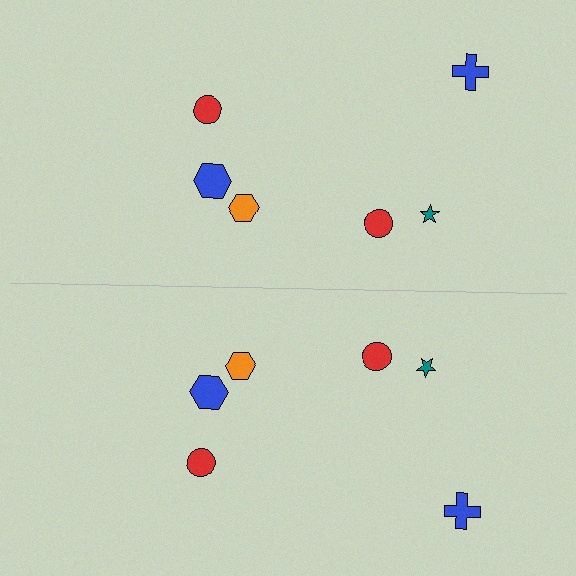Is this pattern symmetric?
Yes, this pattern has bilateral (reflection) symmetry.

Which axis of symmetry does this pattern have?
The pattern has a horizontal axis of symmetry running through the center of the image.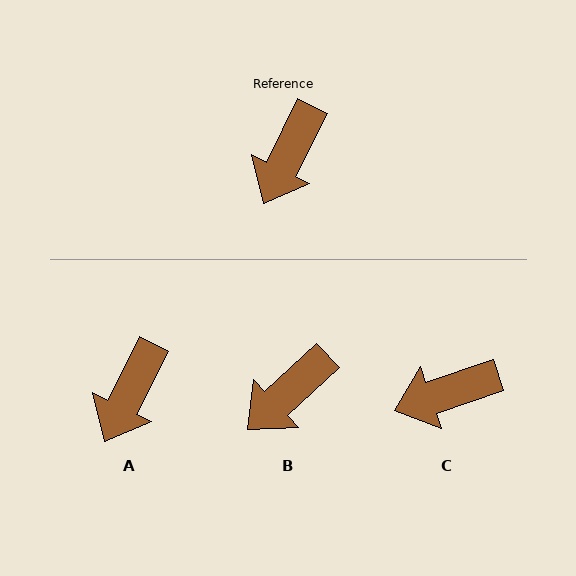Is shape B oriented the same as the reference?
No, it is off by about 21 degrees.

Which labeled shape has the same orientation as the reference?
A.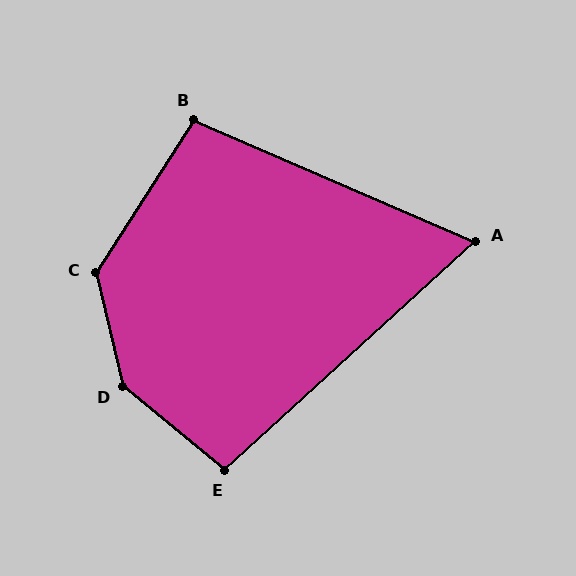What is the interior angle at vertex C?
Approximately 134 degrees (obtuse).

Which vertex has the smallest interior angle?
A, at approximately 66 degrees.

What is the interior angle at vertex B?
Approximately 99 degrees (obtuse).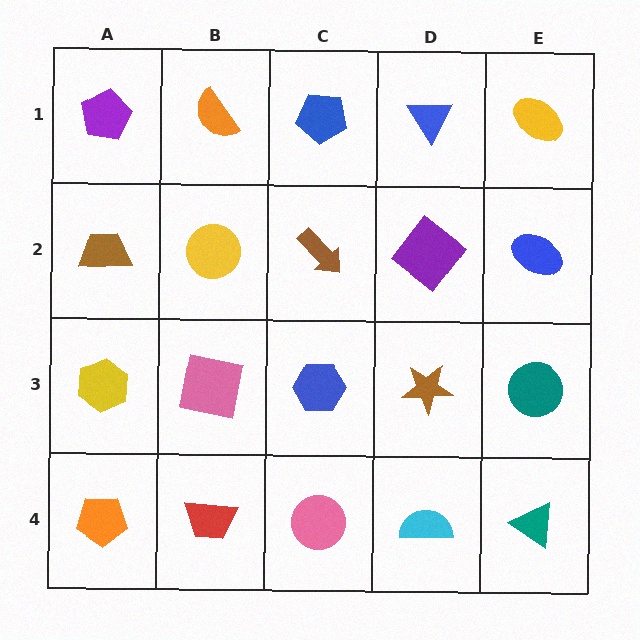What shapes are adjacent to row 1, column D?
A purple diamond (row 2, column D), a blue pentagon (row 1, column C), a yellow ellipse (row 1, column E).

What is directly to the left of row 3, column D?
A blue hexagon.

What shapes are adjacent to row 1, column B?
A yellow circle (row 2, column B), a purple pentagon (row 1, column A), a blue pentagon (row 1, column C).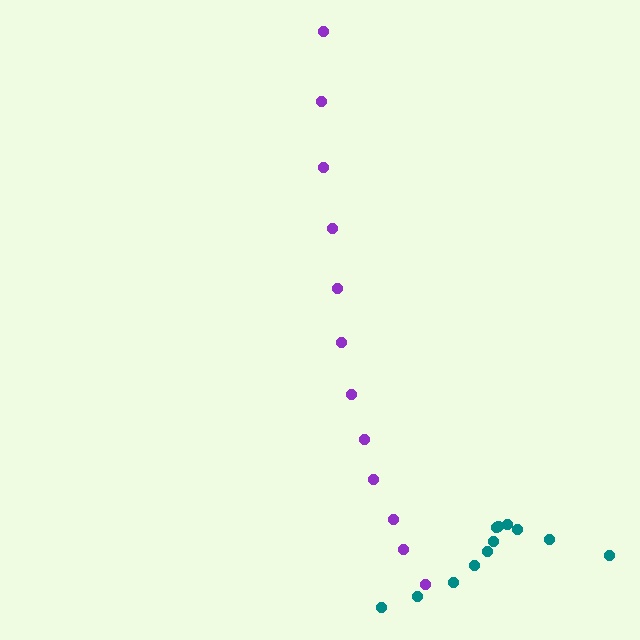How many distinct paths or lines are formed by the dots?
There are 2 distinct paths.